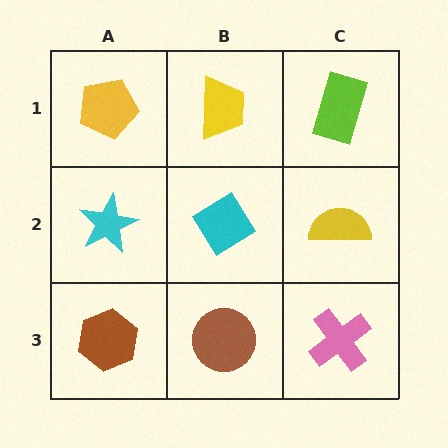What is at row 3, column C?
A pink cross.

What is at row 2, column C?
A yellow semicircle.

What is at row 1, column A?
A yellow pentagon.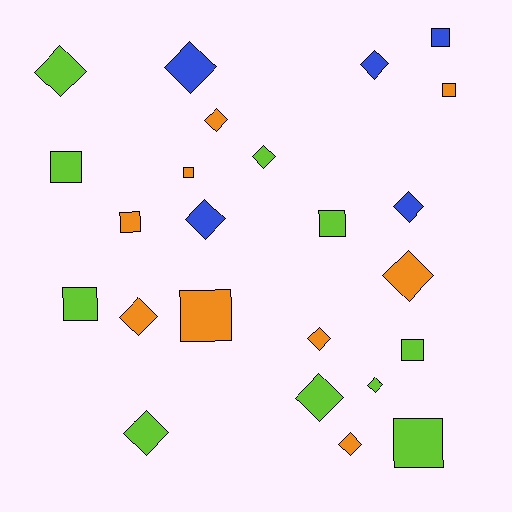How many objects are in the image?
There are 24 objects.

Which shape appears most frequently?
Diamond, with 14 objects.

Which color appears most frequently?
Lime, with 10 objects.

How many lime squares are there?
There are 5 lime squares.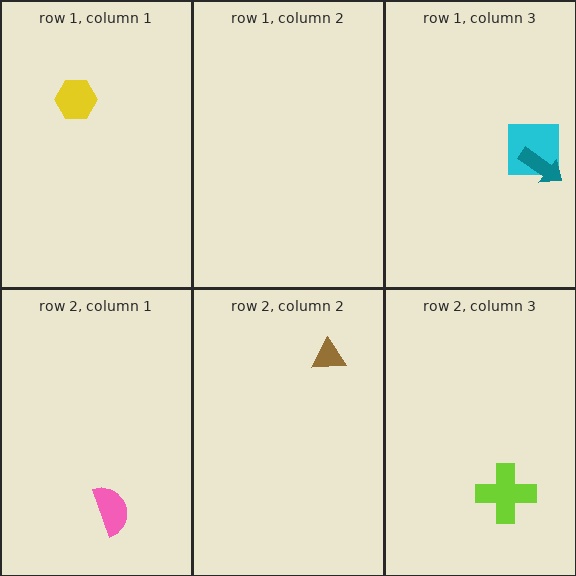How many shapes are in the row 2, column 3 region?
1.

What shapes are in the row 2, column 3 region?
The lime cross.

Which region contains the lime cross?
The row 2, column 3 region.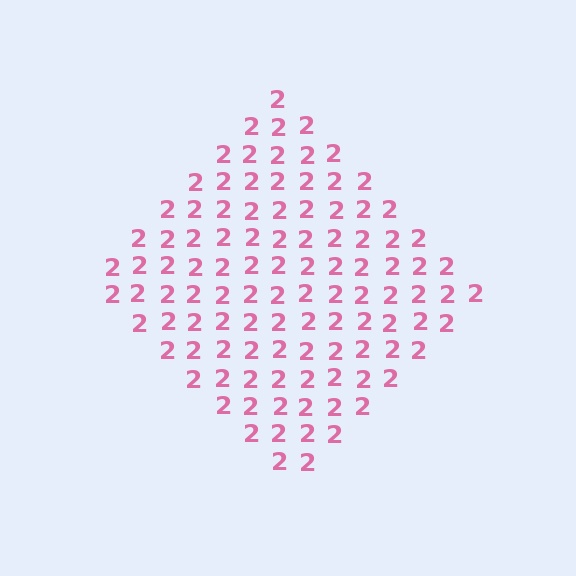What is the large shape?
The large shape is a diamond.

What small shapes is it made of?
It is made of small digit 2's.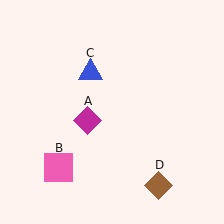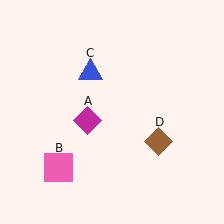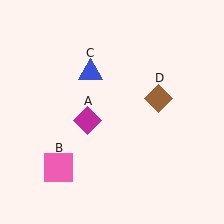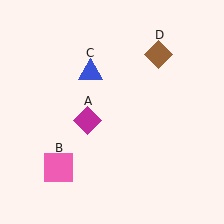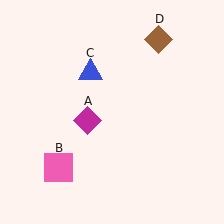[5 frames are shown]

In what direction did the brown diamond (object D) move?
The brown diamond (object D) moved up.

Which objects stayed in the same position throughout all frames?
Magenta diamond (object A) and pink square (object B) and blue triangle (object C) remained stationary.